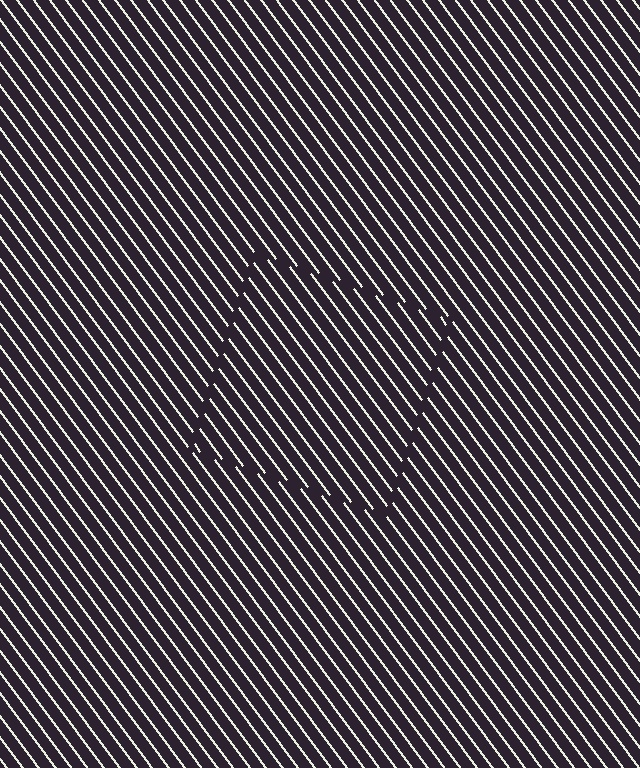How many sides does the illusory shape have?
4 sides — the line-ends trace a square.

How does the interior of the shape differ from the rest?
The interior of the shape contains the same grating, shifted by half a period — the contour is defined by the phase discontinuity where line-ends from the inner and outer gratings abut.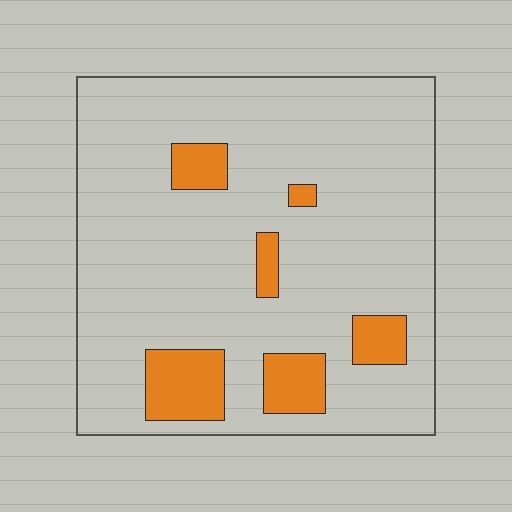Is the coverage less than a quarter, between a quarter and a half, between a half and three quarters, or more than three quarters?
Less than a quarter.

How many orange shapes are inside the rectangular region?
6.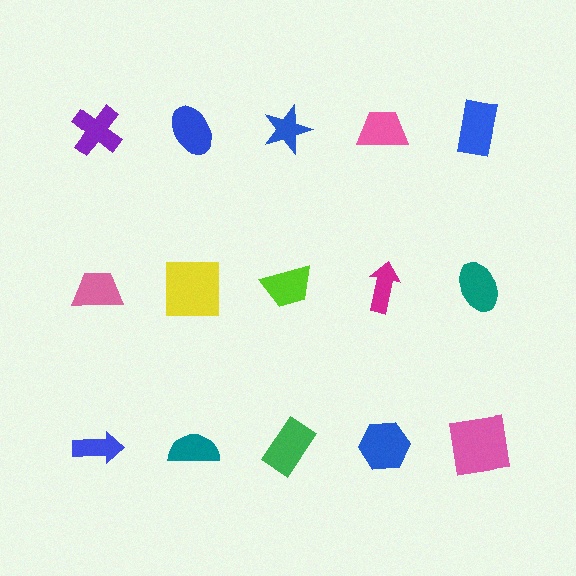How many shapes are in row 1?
5 shapes.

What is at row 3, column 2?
A teal semicircle.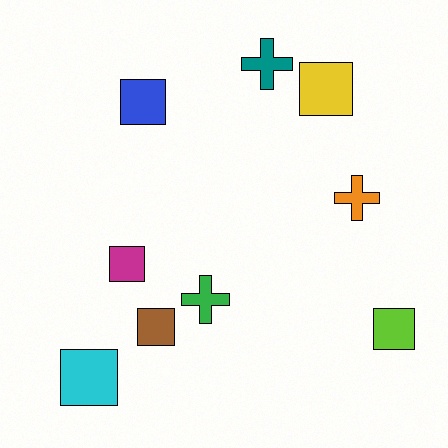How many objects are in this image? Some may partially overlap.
There are 9 objects.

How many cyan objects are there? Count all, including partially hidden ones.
There is 1 cyan object.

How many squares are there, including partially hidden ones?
There are 6 squares.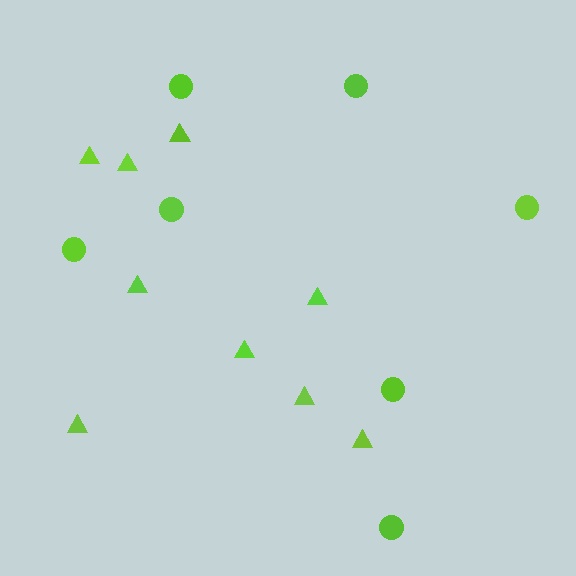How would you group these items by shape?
There are 2 groups: one group of circles (7) and one group of triangles (9).